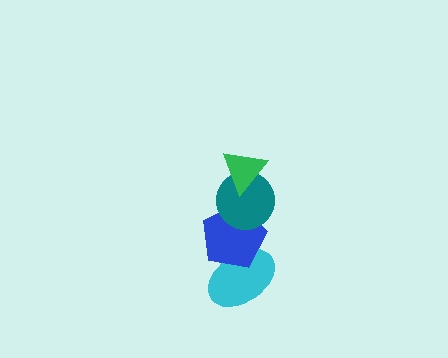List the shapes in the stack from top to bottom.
From top to bottom: the green triangle, the teal circle, the blue pentagon, the cyan ellipse.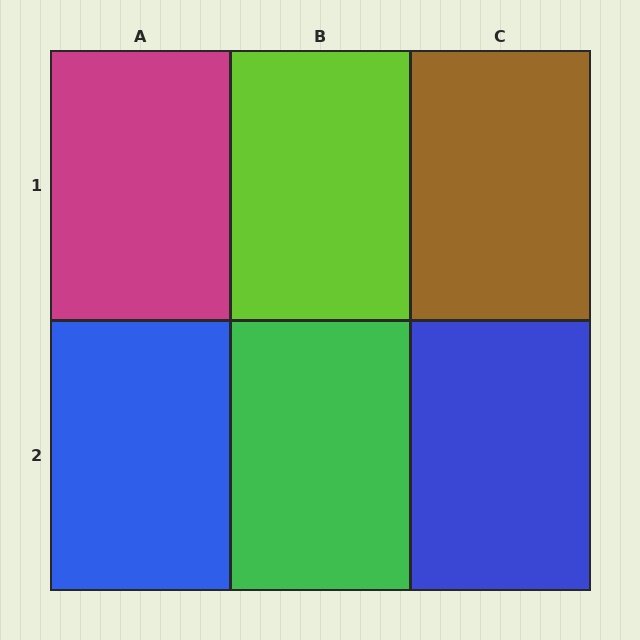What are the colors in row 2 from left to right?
Blue, green, blue.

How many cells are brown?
1 cell is brown.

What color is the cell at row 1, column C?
Brown.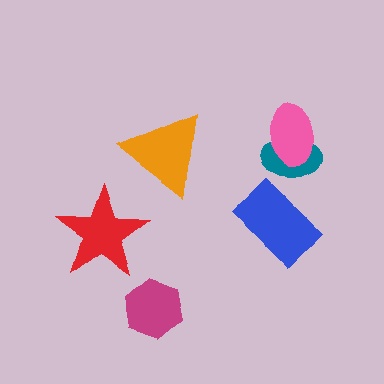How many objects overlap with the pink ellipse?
1 object overlaps with the pink ellipse.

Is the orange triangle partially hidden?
No, no other shape covers it.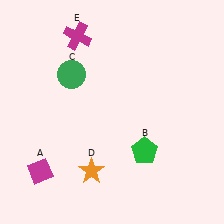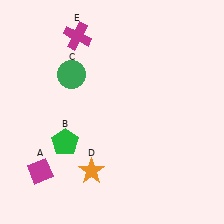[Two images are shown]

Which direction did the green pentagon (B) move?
The green pentagon (B) moved left.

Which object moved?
The green pentagon (B) moved left.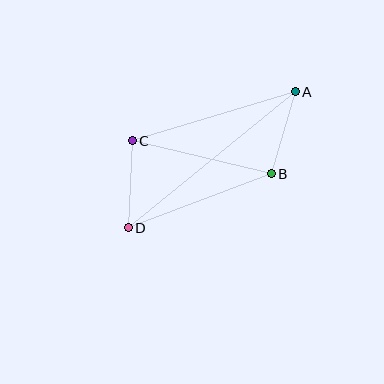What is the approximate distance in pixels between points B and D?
The distance between B and D is approximately 153 pixels.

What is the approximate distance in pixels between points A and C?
The distance between A and C is approximately 170 pixels.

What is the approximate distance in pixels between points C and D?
The distance between C and D is approximately 87 pixels.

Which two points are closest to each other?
Points A and B are closest to each other.